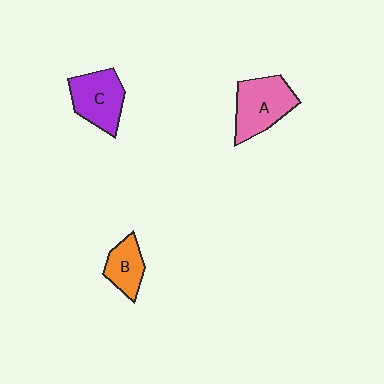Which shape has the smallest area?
Shape B (orange).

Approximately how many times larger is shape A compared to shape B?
Approximately 1.6 times.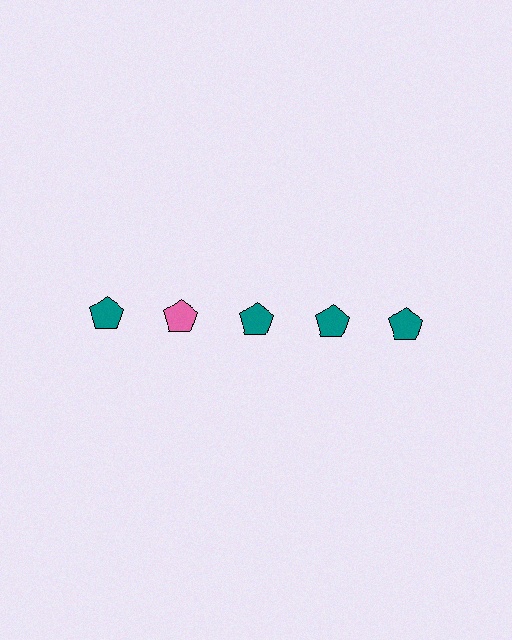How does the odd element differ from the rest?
It has a different color: pink instead of teal.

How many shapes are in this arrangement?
There are 5 shapes arranged in a grid pattern.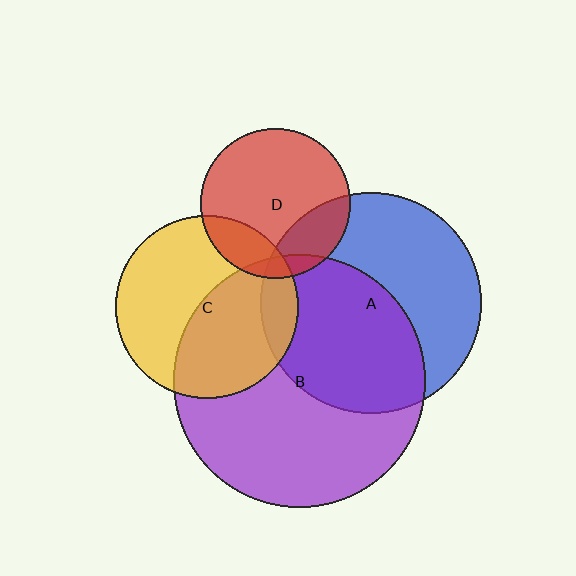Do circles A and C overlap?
Yes.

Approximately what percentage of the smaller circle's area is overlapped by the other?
Approximately 10%.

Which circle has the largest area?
Circle B (purple).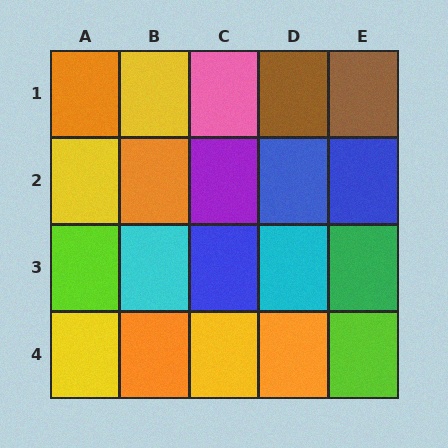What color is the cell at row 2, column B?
Orange.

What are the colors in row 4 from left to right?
Yellow, orange, yellow, orange, lime.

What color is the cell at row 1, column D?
Brown.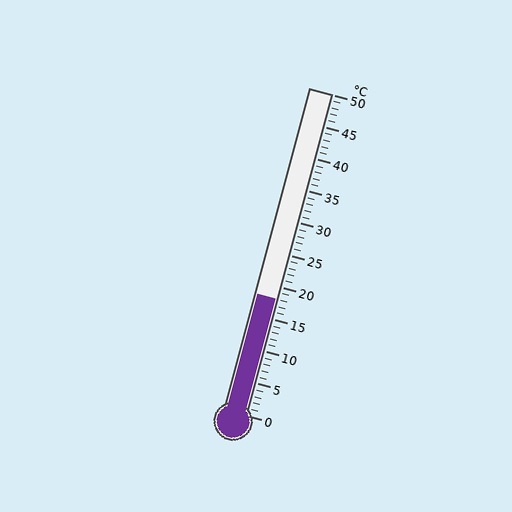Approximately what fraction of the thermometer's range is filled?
The thermometer is filled to approximately 35% of its range.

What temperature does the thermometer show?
The thermometer shows approximately 18°C.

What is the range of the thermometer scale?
The thermometer scale ranges from 0°C to 50°C.